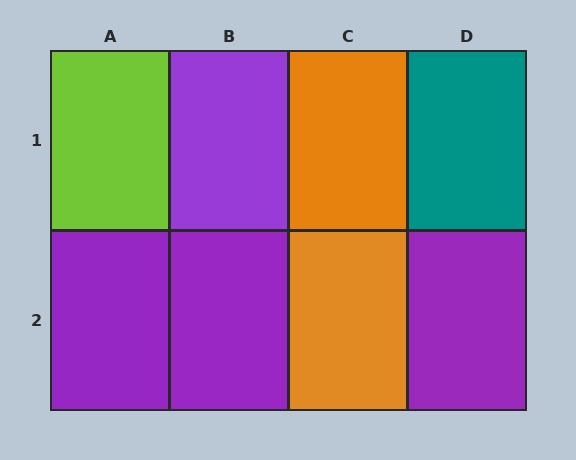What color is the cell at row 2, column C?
Orange.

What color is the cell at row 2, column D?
Purple.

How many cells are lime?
1 cell is lime.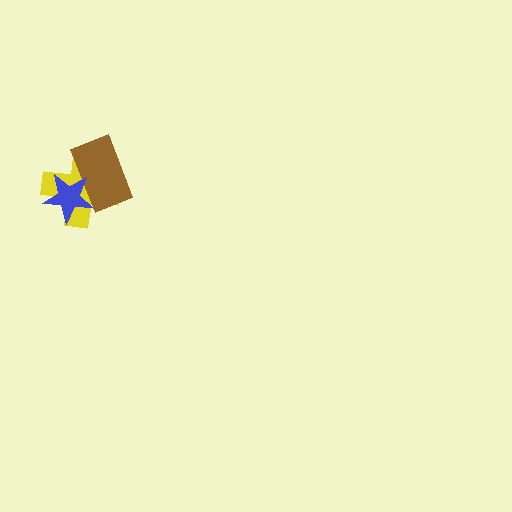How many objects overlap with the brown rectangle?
2 objects overlap with the brown rectangle.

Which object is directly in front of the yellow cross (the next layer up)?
The brown rectangle is directly in front of the yellow cross.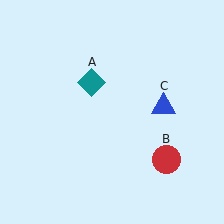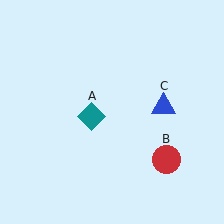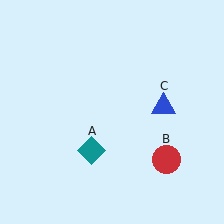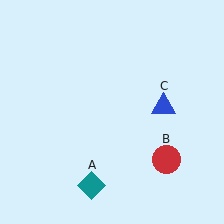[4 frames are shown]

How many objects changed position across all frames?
1 object changed position: teal diamond (object A).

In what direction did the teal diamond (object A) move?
The teal diamond (object A) moved down.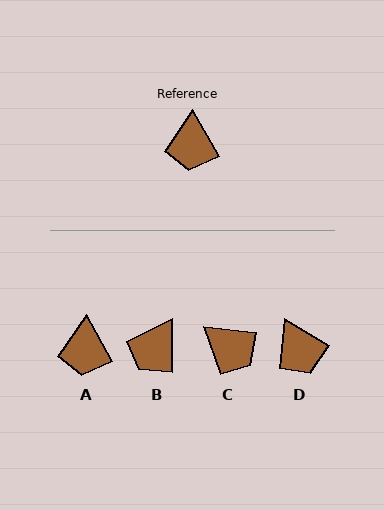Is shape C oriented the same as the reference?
No, it is off by about 55 degrees.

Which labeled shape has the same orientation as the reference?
A.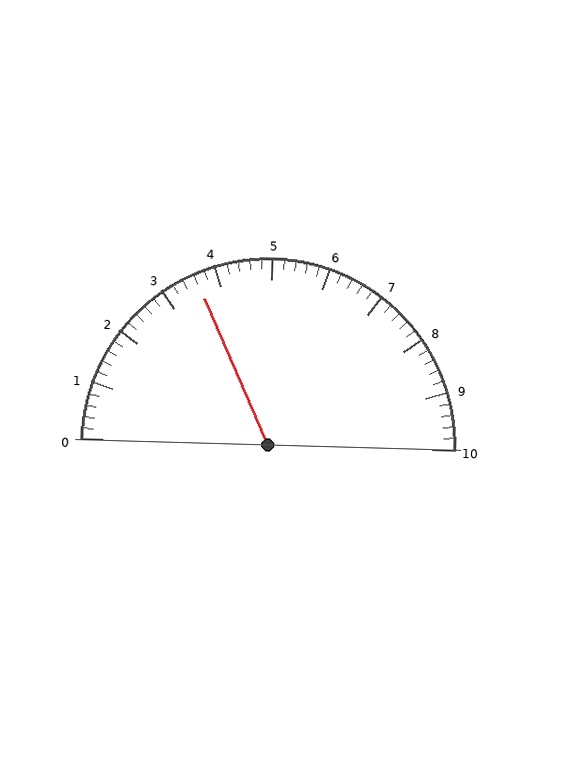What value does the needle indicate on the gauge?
The needle indicates approximately 3.6.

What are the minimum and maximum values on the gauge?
The gauge ranges from 0 to 10.